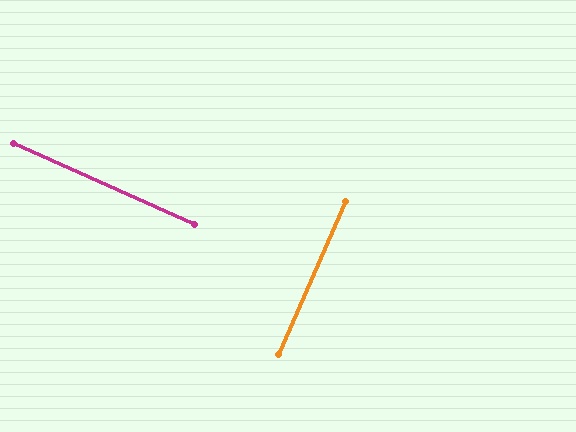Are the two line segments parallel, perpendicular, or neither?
Perpendicular — they meet at approximately 90°.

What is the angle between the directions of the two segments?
Approximately 90 degrees.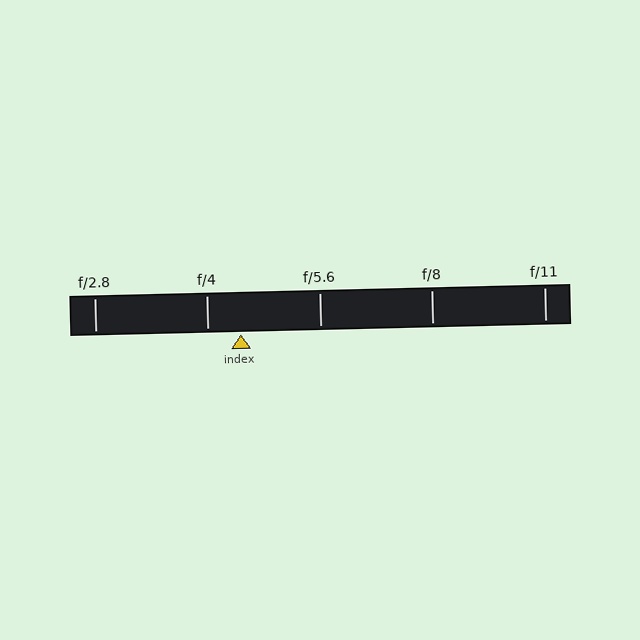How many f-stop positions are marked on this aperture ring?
There are 5 f-stop positions marked.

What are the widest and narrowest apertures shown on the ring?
The widest aperture shown is f/2.8 and the narrowest is f/11.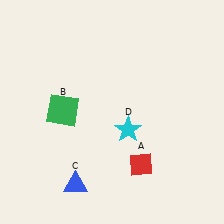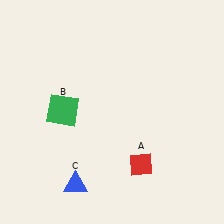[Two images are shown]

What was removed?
The cyan star (D) was removed in Image 2.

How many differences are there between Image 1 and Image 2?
There is 1 difference between the two images.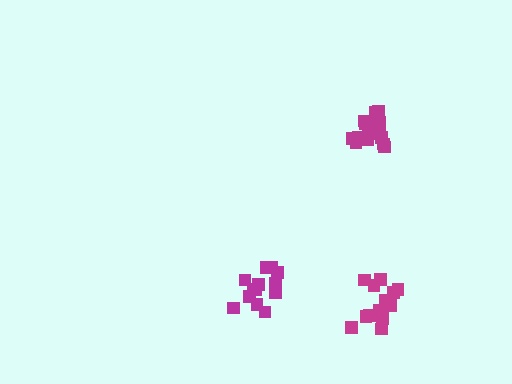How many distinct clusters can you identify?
There are 3 distinct clusters.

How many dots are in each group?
Group 1: 13 dots, Group 2: 14 dots, Group 3: 18 dots (45 total).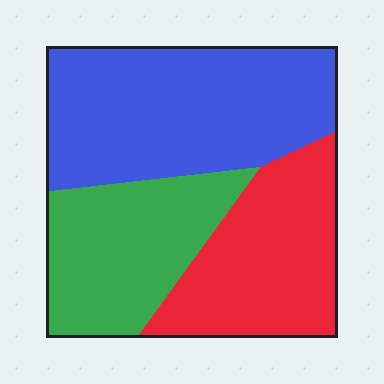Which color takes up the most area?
Blue, at roughly 45%.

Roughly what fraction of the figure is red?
Red takes up about one third (1/3) of the figure.